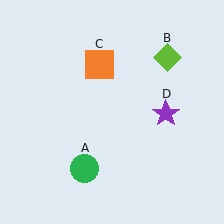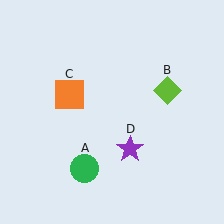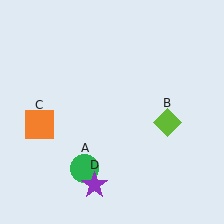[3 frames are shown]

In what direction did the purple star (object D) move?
The purple star (object D) moved down and to the left.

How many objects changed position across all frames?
3 objects changed position: lime diamond (object B), orange square (object C), purple star (object D).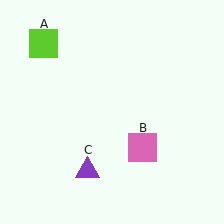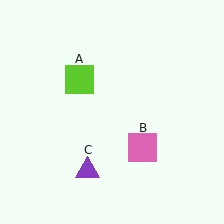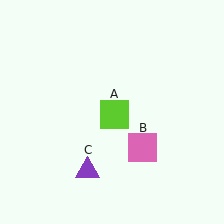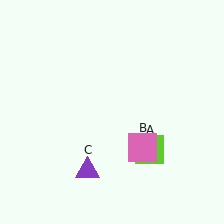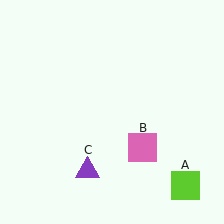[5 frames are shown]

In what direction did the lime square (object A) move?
The lime square (object A) moved down and to the right.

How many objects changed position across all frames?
1 object changed position: lime square (object A).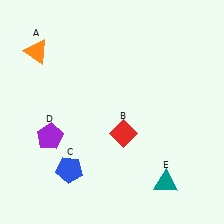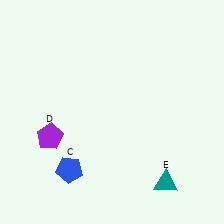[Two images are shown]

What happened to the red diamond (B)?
The red diamond (B) was removed in Image 2. It was in the bottom-right area of Image 1.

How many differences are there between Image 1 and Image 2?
There are 2 differences between the two images.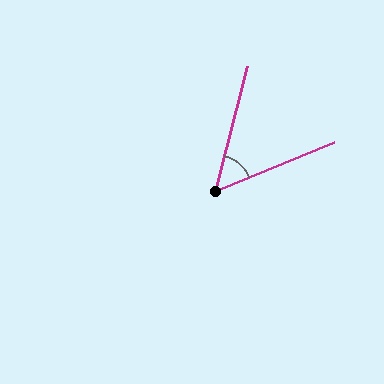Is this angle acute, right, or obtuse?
It is acute.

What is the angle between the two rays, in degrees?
Approximately 53 degrees.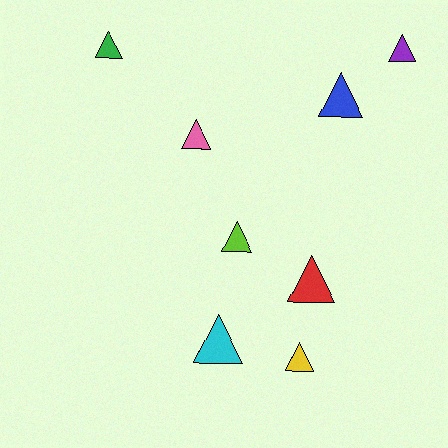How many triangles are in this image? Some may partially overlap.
There are 8 triangles.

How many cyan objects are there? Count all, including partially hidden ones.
There is 1 cyan object.